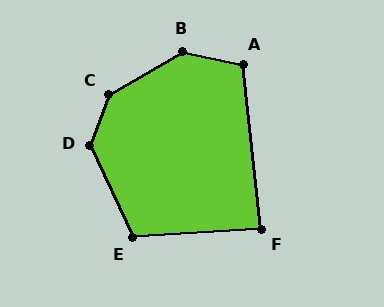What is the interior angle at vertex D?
Approximately 135 degrees (obtuse).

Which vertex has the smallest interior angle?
F, at approximately 87 degrees.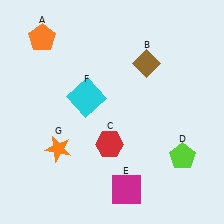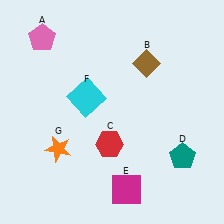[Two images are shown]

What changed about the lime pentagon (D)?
In Image 1, D is lime. In Image 2, it changed to teal.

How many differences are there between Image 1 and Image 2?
There are 2 differences between the two images.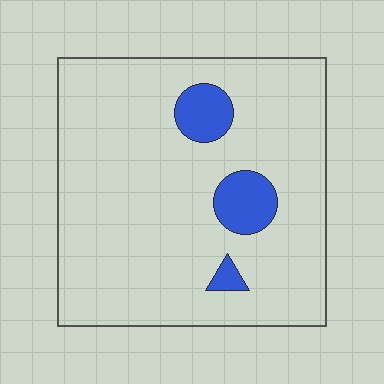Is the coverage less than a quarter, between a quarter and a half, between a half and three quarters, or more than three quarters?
Less than a quarter.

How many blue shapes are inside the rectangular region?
3.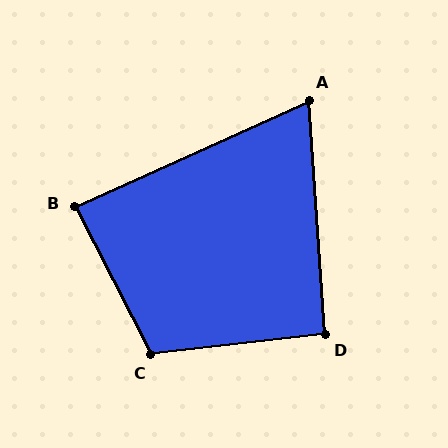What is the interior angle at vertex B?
Approximately 87 degrees (approximately right).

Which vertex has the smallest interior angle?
A, at approximately 70 degrees.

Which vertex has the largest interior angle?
C, at approximately 110 degrees.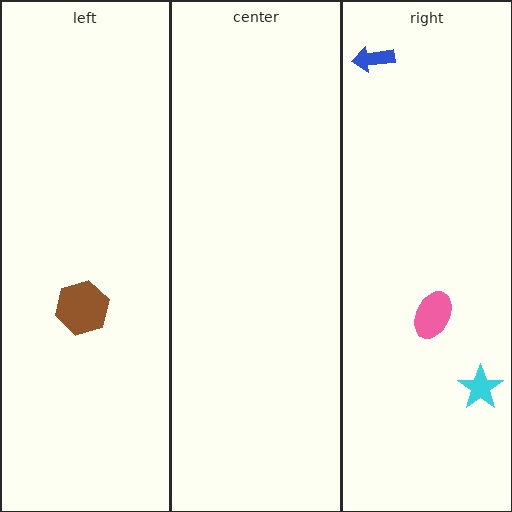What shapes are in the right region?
The blue arrow, the pink ellipse, the cyan star.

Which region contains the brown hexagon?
The left region.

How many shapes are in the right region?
3.